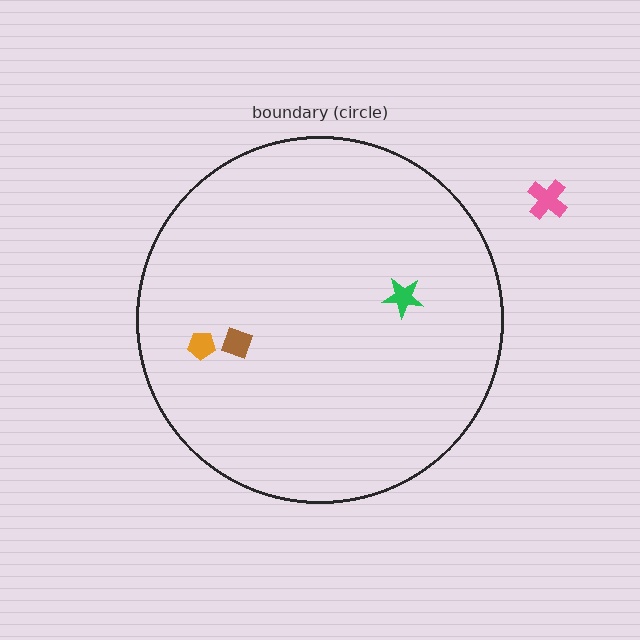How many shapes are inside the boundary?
3 inside, 1 outside.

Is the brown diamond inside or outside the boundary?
Inside.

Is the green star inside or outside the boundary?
Inside.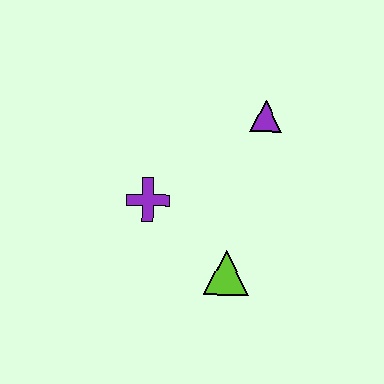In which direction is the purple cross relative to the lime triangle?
The purple cross is to the left of the lime triangle.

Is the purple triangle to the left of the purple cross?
No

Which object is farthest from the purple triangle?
The lime triangle is farthest from the purple triangle.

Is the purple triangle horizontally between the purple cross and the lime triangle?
No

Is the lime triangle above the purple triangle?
No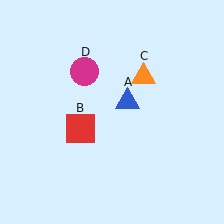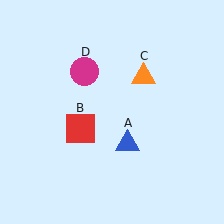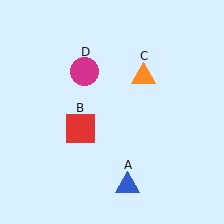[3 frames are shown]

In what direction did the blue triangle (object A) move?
The blue triangle (object A) moved down.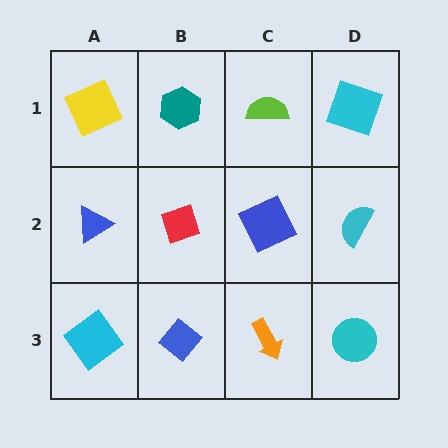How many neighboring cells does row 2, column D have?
3.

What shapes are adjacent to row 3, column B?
A red diamond (row 2, column B), a cyan diamond (row 3, column A), an orange arrow (row 3, column C).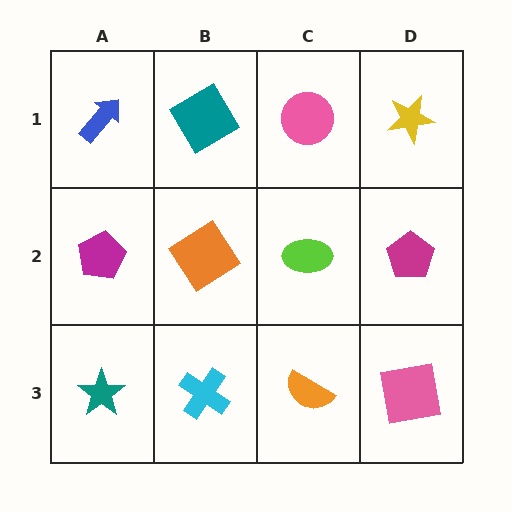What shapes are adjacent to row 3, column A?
A magenta pentagon (row 2, column A), a cyan cross (row 3, column B).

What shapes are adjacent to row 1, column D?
A magenta pentagon (row 2, column D), a pink circle (row 1, column C).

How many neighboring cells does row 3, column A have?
2.